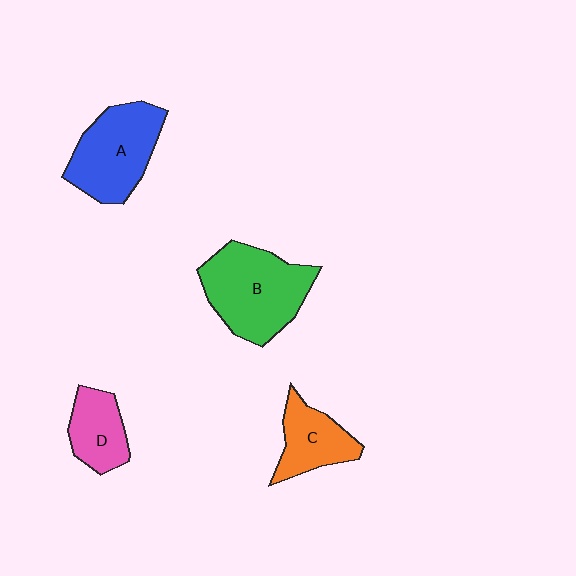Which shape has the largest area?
Shape B (green).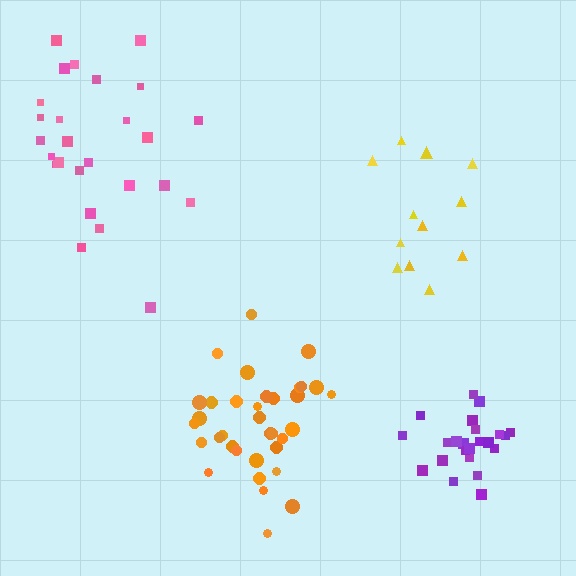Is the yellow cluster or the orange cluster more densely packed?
Orange.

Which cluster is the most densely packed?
Purple.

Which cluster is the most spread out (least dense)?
Pink.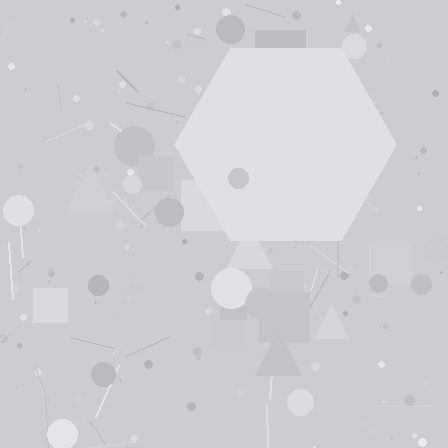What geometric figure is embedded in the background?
A hexagon is embedded in the background.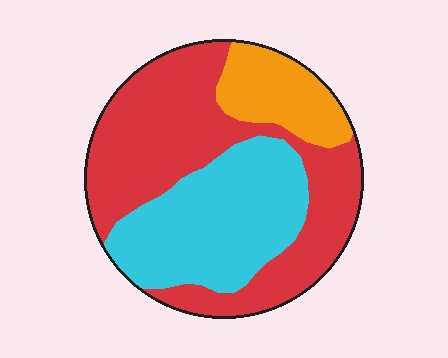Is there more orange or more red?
Red.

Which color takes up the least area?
Orange, at roughly 15%.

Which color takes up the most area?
Red, at roughly 50%.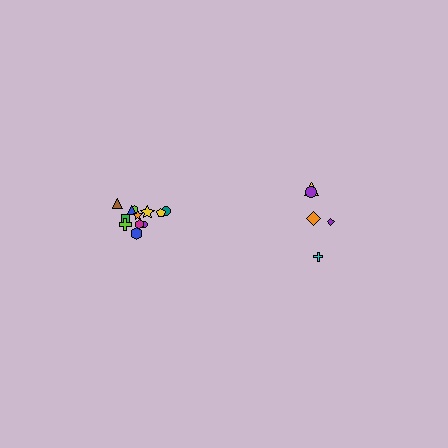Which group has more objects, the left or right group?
The left group.